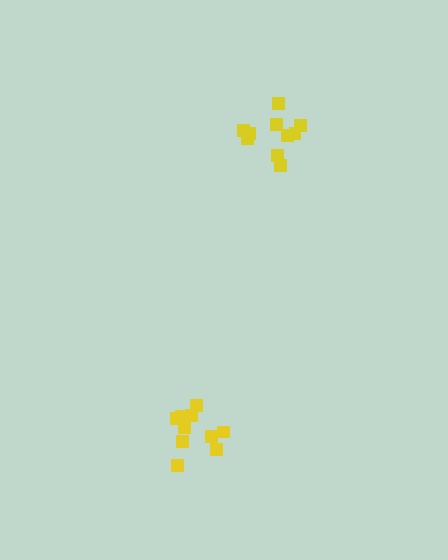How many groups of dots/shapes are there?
There are 2 groups.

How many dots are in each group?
Group 1: 10 dots, Group 2: 10 dots (20 total).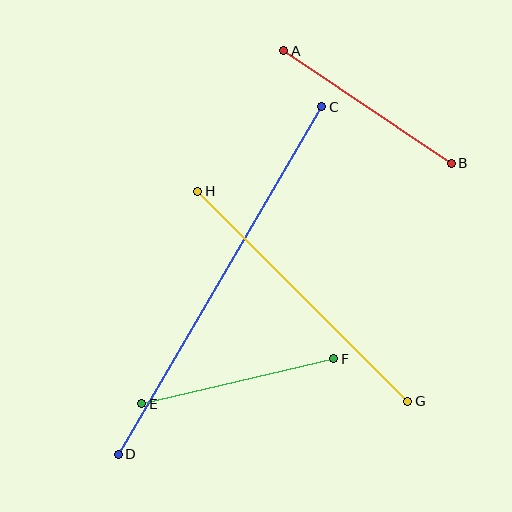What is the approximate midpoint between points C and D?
The midpoint is at approximately (220, 281) pixels.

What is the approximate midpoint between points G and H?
The midpoint is at approximately (303, 296) pixels.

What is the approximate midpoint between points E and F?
The midpoint is at approximately (238, 381) pixels.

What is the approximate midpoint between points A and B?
The midpoint is at approximately (367, 107) pixels.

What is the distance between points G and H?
The distance is approximately 297 pixels.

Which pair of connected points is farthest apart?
Points C and D are farthest apart.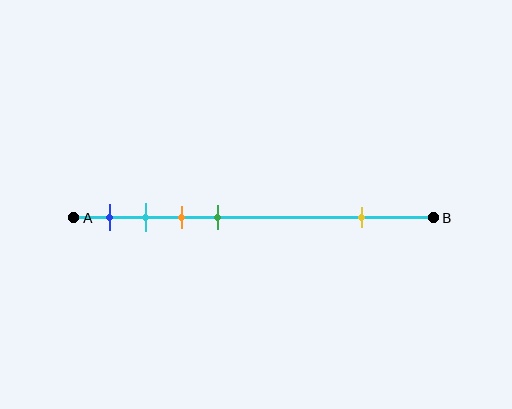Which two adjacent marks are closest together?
The cyan and orange marks are the closest adjacent pair.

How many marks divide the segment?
There are 5 marks dividing the segment.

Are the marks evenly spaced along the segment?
No, the marks are not evenly spaced.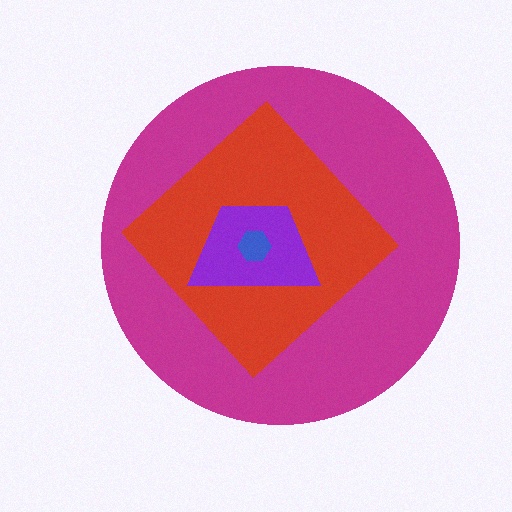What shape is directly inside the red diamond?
The purple trapezoid.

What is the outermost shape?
The magenta circle.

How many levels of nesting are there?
4.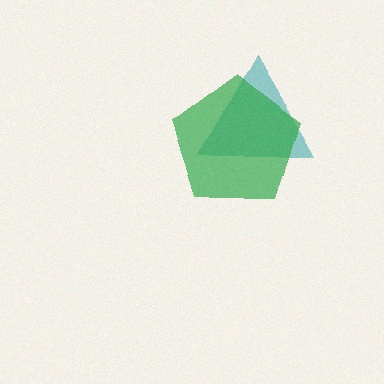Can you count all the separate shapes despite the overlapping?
Yes, there are 2 separate shapes.